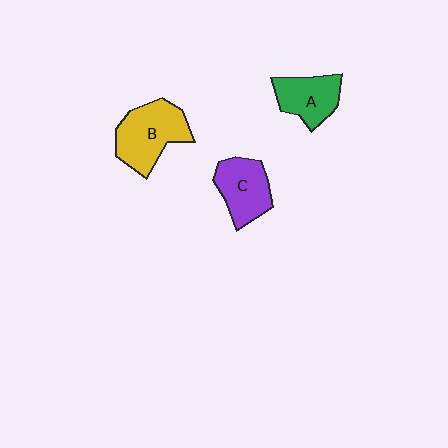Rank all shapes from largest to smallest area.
From largest to smallest: B (yellow), C (purple), A (green).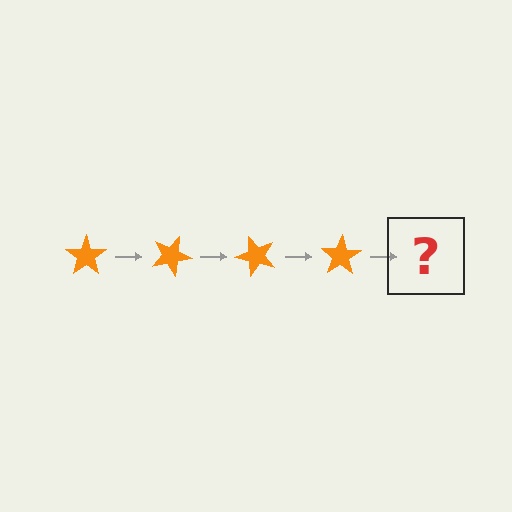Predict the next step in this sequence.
The next step is an orange star rotated 100 degrees.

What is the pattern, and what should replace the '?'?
The pattern is that the star rotates 25 degrees each step. The '?' should be an orange star rotated 100 degrees.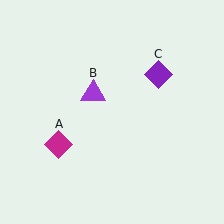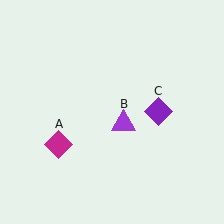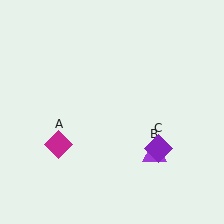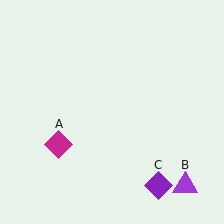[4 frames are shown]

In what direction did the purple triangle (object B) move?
The purple triangle (object B) moved down and to the right.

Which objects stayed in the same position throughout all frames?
Magenta diamond (object A) remained stationary.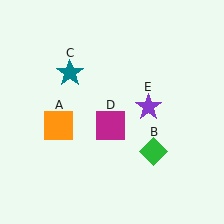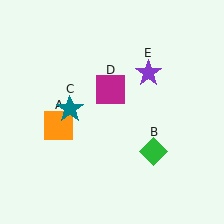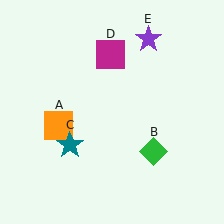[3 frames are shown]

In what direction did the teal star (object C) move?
The teal star (object C) moved down.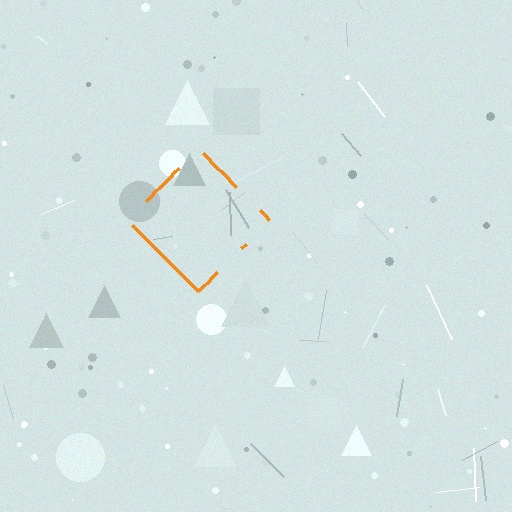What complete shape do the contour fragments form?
The contour fragments form a diamond.